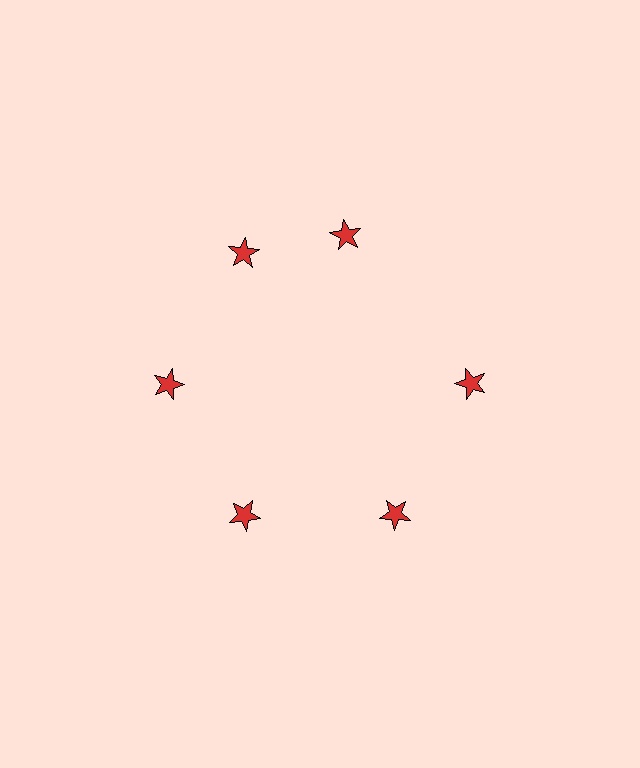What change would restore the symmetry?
The symmetry would be restored by rotating it back into even spacing with its neighbors so that all 6 stars sit at equal angles and equal distance from the center.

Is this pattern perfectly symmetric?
No. The 6 red stars are arranged in a ring, but one element near the 1 o'clock position is rotated out of alignment along the ring, breaking the 6-fold rotational symmetry.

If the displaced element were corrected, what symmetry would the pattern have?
It would have 6-fold rotational symmetry — the pattern would map onto itself every 60 degrees.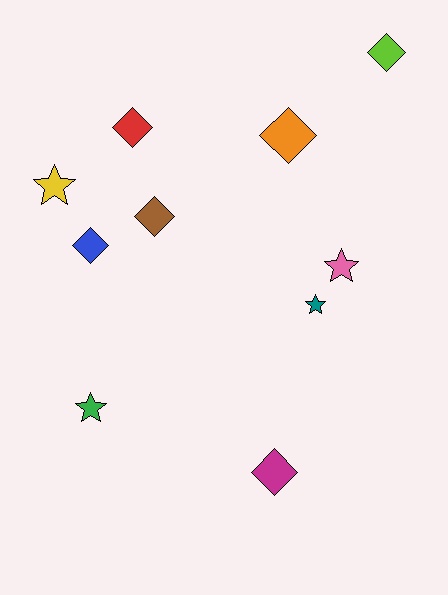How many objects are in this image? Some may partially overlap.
There are 10 objects.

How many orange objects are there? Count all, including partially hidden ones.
There is 1 orange object.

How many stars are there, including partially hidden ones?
There are 4 stars.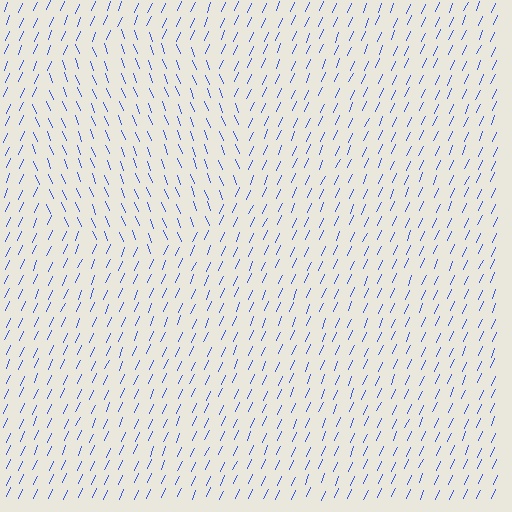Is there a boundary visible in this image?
Yes, there is a texture boundary formed by a change in line orientation.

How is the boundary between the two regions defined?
The boundary is defined purely by a change in line orientation (approximately 45 degrees difference). All lines are the same color and thickness.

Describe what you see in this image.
The image is filled with small blue line segments. A circle region in the image has lines oriented differently from the surrounding lines, creating a visible texture boundary.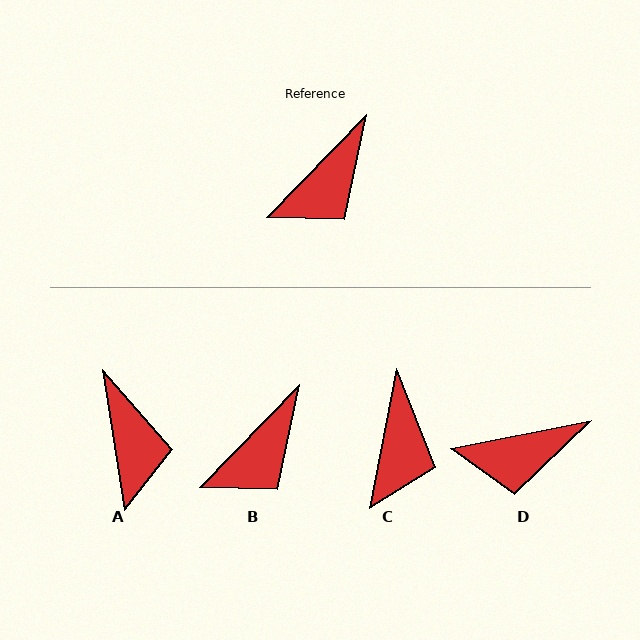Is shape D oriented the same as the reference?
No, it is off by about 35 degrees.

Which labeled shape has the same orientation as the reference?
B.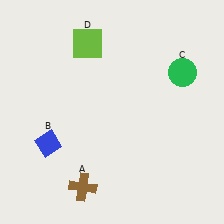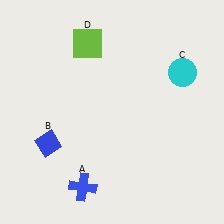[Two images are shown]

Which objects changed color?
A changed from brown to blue. C changed from green to cyan.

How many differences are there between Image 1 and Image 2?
There are 2 differences between the two images.